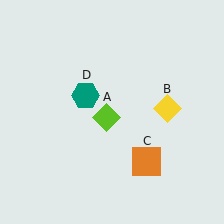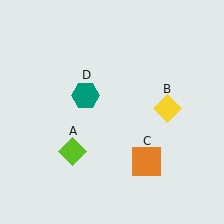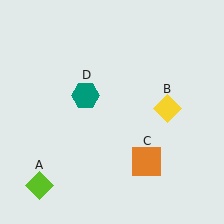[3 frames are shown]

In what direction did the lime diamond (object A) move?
The lime diamond (object A) moved down and to the left.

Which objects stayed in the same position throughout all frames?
Yellow diamond (object B) and orange square (object C) and teal hexagon (object D) remained stationary.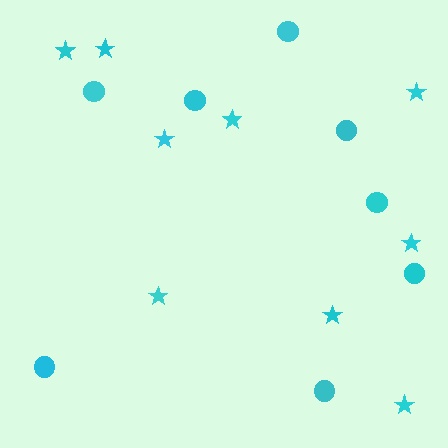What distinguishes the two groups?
There are 2 groups: one group of circles (8) and one group of stars (9).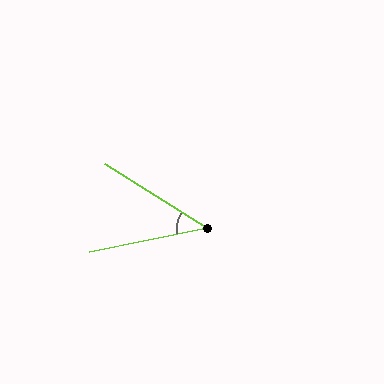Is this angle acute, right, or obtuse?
It is acute.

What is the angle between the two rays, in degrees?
Approximately 44 degrees.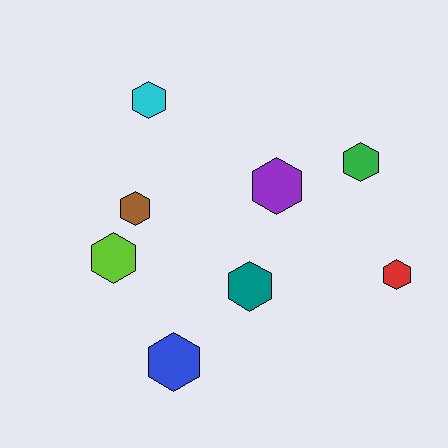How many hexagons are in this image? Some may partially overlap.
There are 8 hexagons.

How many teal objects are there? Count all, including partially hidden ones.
There is 1 teal object.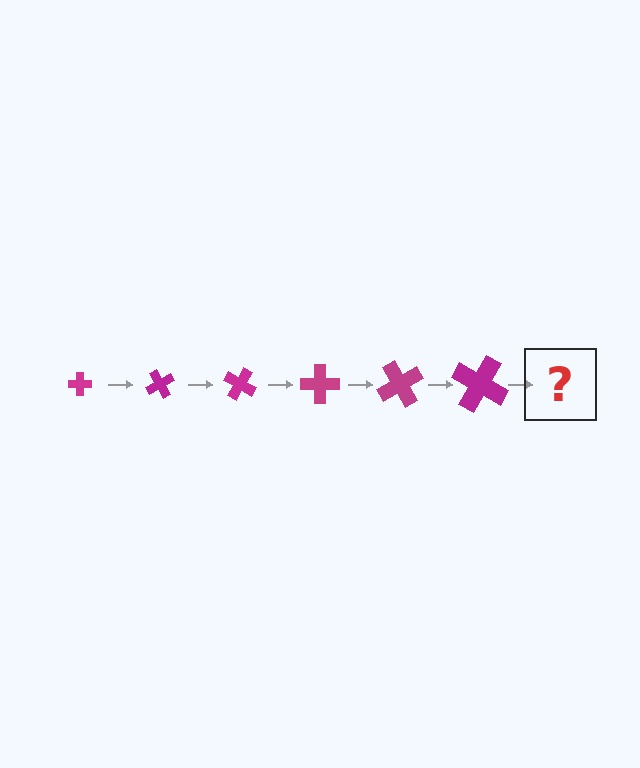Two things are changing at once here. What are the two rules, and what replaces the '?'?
The two rules are that the cross grows larger each step and it rotates 60 degrees each step. The '?' should be a cross, larger than the previous one and rotated 360 degrees from the start.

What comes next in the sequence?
The next element should be a cross, larger than the previous one and rotated 360 degrees from the start.